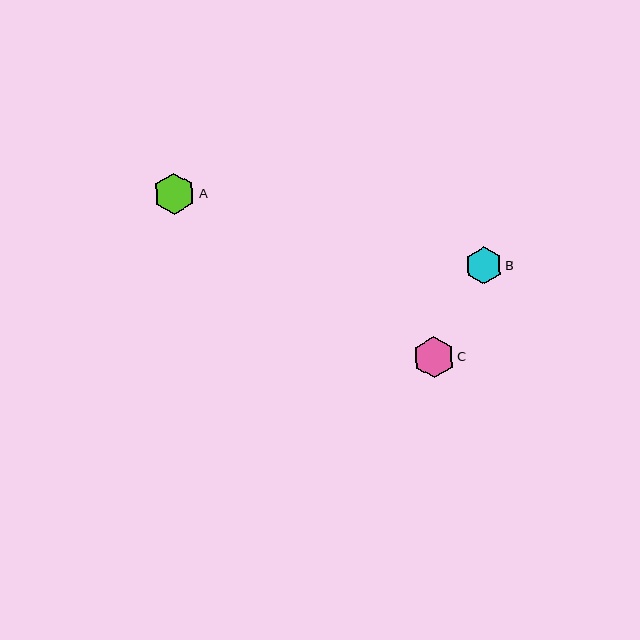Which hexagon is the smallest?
Hexagon B is the smallest with a size of approximately 37 pixels.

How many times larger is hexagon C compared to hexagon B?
Hexagon C is approximately 1.1 times the size of hexagon B.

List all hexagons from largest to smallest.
From largest to smallest: A, C, B.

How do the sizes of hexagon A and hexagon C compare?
Hexagon A and hexagon C are approximately the same size.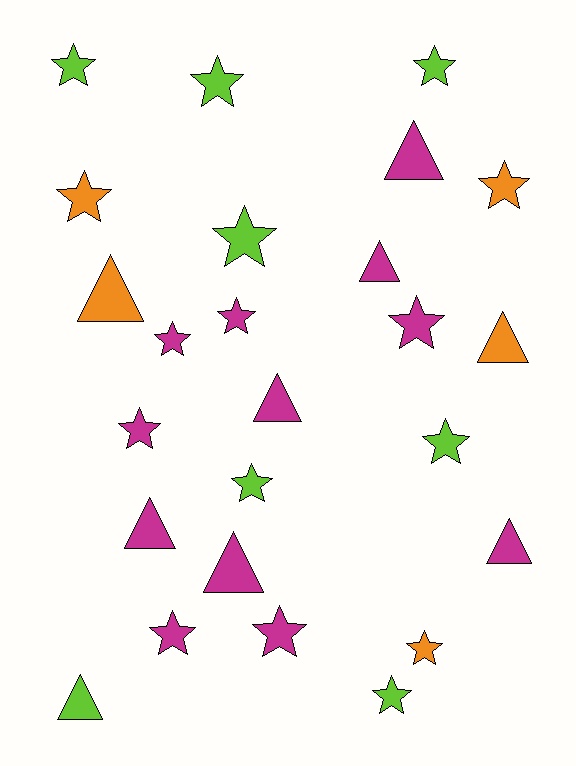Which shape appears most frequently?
Star, with 16 objects.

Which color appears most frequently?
Magenta, with 12 objects.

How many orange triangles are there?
There are 2 orange triangles.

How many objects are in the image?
There are 25 objects.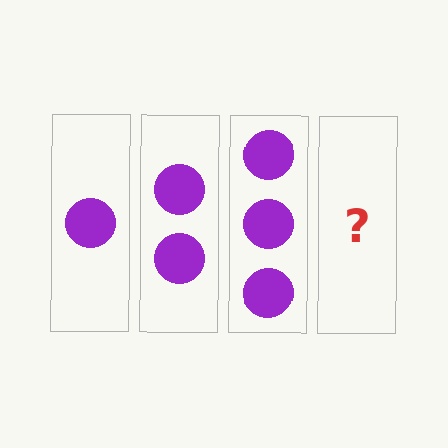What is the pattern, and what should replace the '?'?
The pattern is that each step adds one more circle. The '?' should be 4 circles.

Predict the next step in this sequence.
The next step is 4 circles.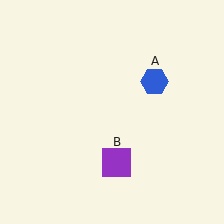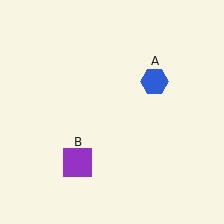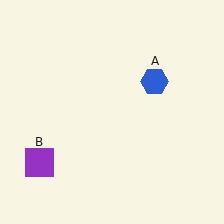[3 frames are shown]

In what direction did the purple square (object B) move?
The purple square (object B) moved left.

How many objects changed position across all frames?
1 object changed position: purple square (object B).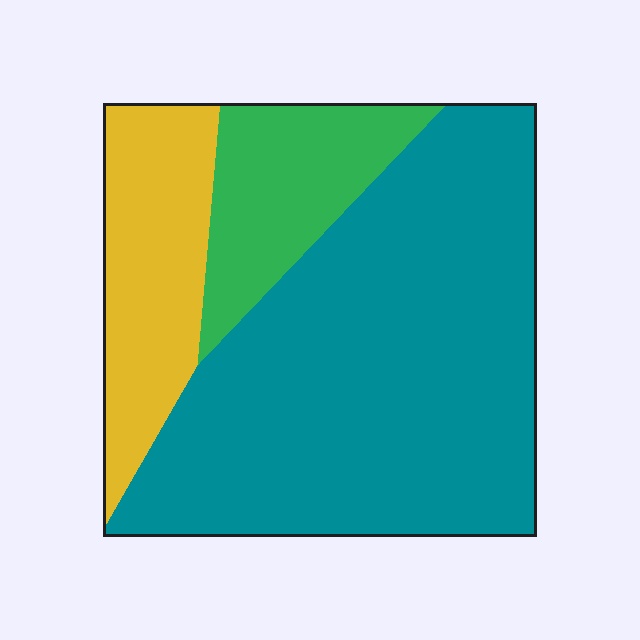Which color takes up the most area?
Teal, at roughly 65%.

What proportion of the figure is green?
Green takes up about one sixth (1/6) of the figure.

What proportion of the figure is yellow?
Yellow covers roughly 20% of the figure.